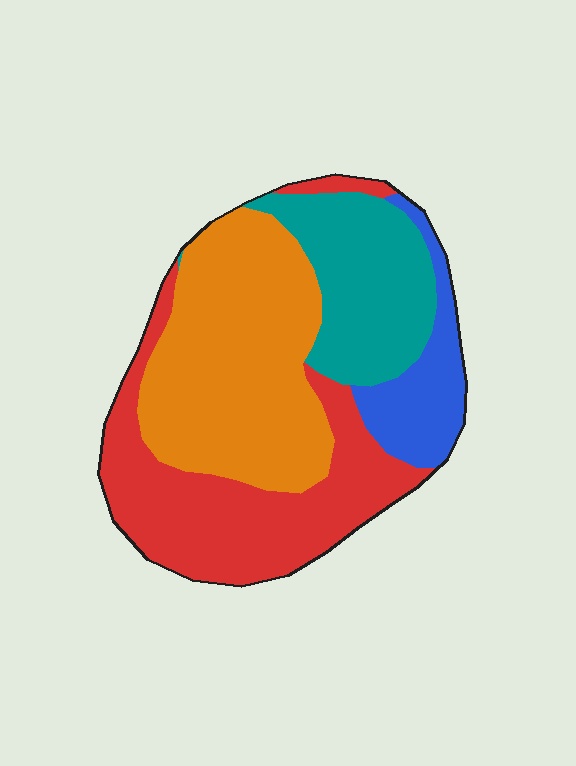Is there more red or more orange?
Orange.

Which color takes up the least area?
Blue, at roughly 10%.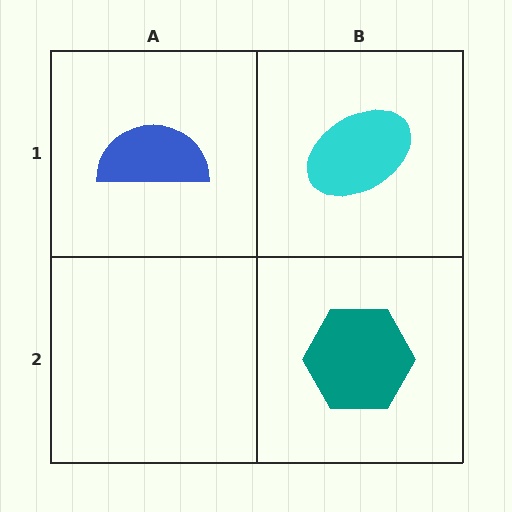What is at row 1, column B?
A cyan ellipse.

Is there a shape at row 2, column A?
No, that cell is empty.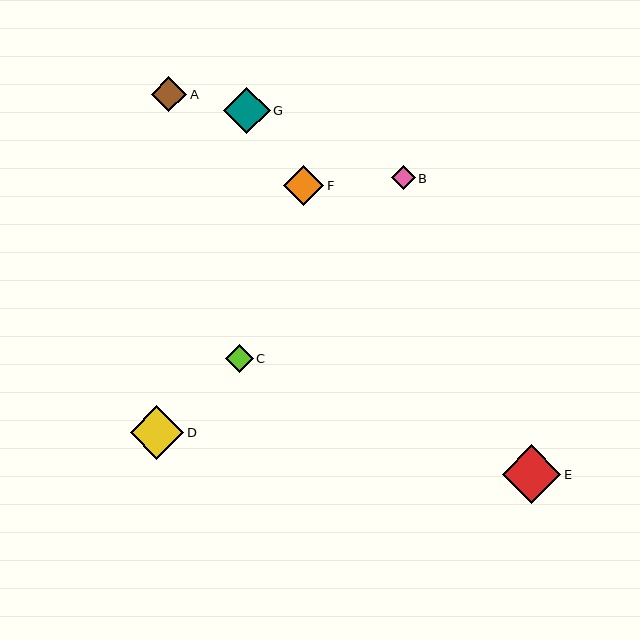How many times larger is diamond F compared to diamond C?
Diamond F is approximately 1.4 times the size of diamond C.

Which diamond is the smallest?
Diamond B is the smallest with a size of approximately 24 pixels.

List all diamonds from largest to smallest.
From largest to smallest: E, D, G, F, A, C, B.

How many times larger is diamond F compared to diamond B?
Diamond F is approximately 1.7 times the size of diamond B.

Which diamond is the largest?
Diamond E is the largest with a size of approximately 58 pixels.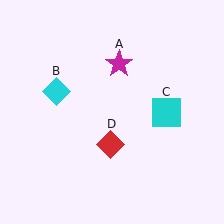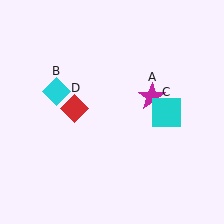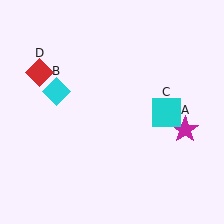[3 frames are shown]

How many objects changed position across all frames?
2 objects changed position: magenta star (object A), red diamond (object D).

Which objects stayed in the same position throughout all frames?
Cyan diamond (object B) and cyan square (object C) remained stationary.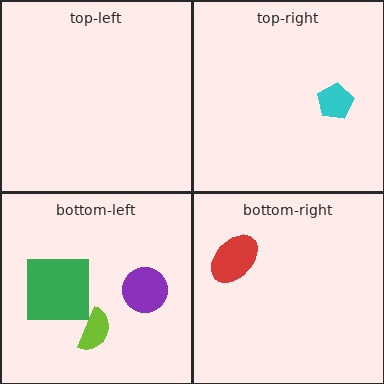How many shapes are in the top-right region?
1.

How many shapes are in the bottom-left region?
3.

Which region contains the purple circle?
The bottom-left region.